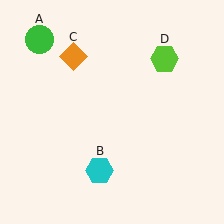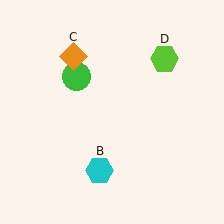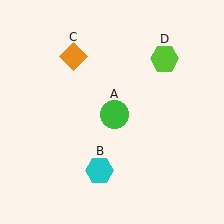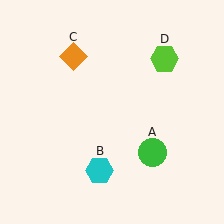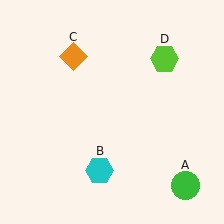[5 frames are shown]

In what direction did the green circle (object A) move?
The green circle (object A) moved down and to the right.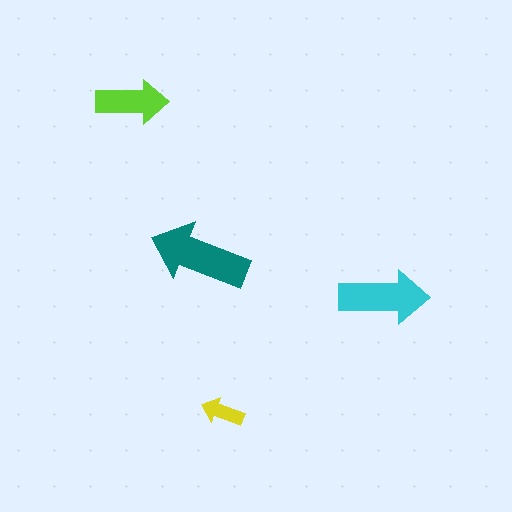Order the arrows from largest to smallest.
the teal one, the cyan one, the lime one, the yellow one.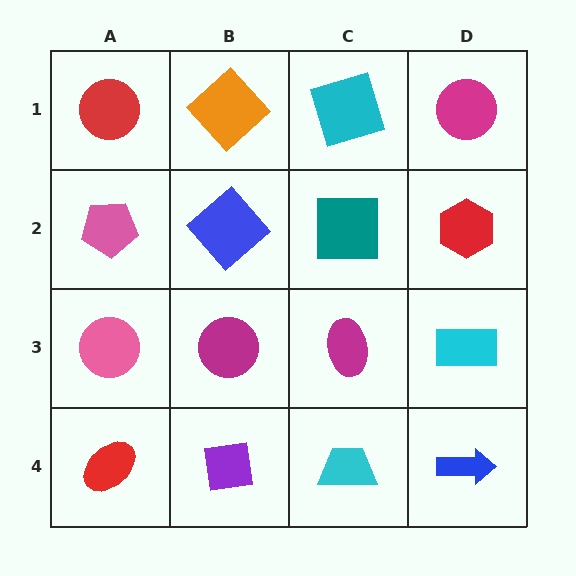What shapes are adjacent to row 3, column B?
A blue diamond (row 2, column B), a purple square (row 4, column B), a pink circle (row 3, column A), a magenta ellipse (row 3, column C).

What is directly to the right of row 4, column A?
A purple square.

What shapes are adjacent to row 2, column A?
A red circle (row 1, column A), a pink circle (row 3, column A), a blue diamond (row 2, column B).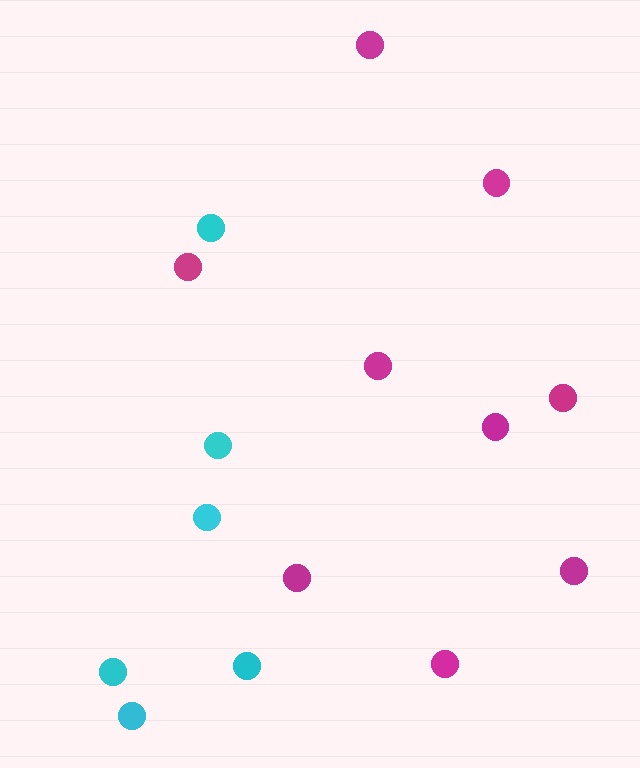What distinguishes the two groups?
There are 2 groups: one group of cyan circles (6) and one group of magenta circles (9).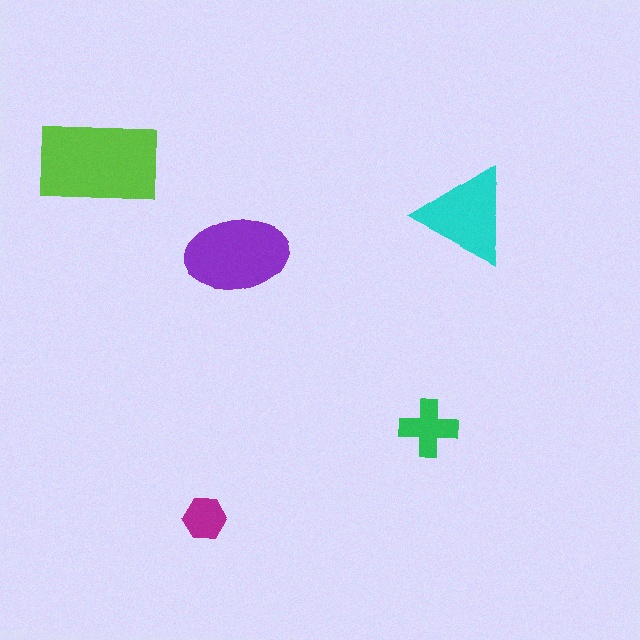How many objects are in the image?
There are 5 objects in the image.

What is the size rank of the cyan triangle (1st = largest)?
3rd.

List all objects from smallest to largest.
The magenta hexagon, the green cross, the cyan triangle, the purple ellipse, the lime rectangle.